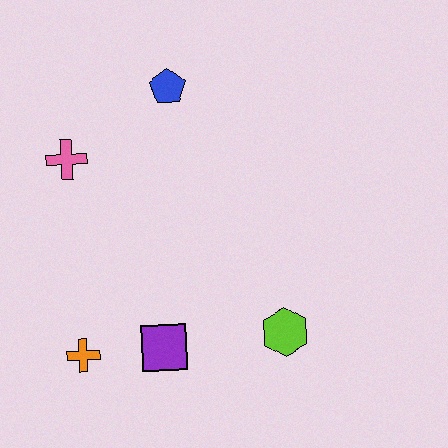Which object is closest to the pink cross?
The blue pentagon is closest to the pink cross.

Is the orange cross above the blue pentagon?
No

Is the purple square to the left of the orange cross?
No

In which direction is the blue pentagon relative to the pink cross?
The blue pentagon is to the right of the pink cross.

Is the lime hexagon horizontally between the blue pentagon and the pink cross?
No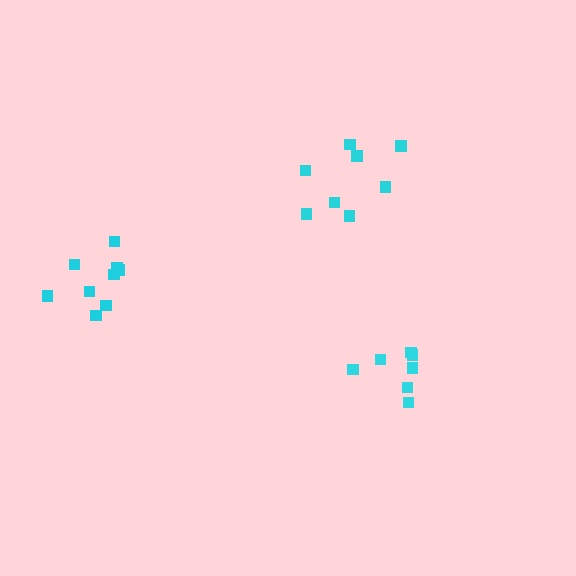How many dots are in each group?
Group 1: 8 dots, Group 2: 7 dots, Group 3: 9 dots (24 total).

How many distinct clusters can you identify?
There are 3 distinct clusters.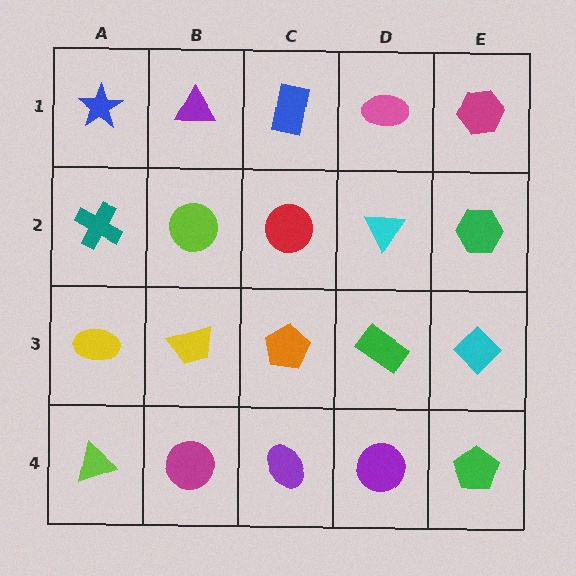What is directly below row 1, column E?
A green hexagon.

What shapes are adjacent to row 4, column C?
An orange pentagon (row 3, column C), a magenta circle (row 4, column B), a purple circle (row 4, column D).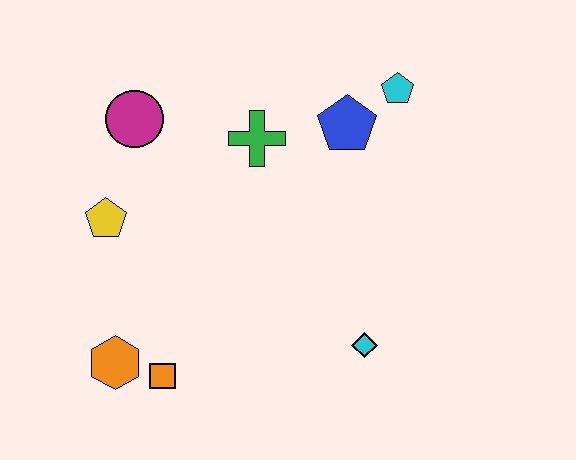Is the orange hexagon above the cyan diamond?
No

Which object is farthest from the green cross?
The orange hexagon is farthest from the green cross.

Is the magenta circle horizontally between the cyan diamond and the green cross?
No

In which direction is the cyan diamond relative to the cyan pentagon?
The cyan diamond is below the cyan pentagon.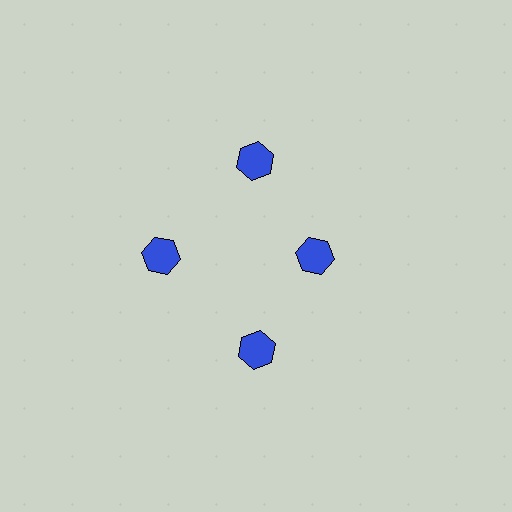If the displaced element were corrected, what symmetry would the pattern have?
It would have 4-fold rotational symmetry — the pattern would map onto itself every 90 degrees.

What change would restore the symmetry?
The symmetry would be restored by moving it outward, back onto the ring so that all 4 hexagons sit at equal angles and equal distance from the center.